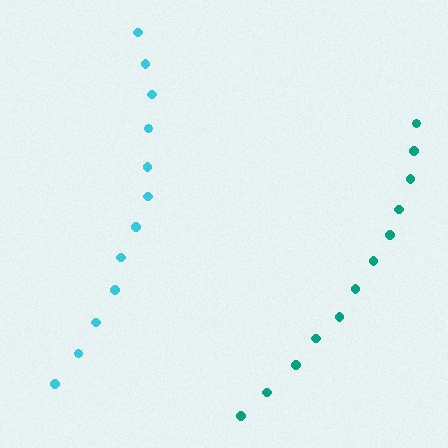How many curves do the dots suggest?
There are 2 distinct paths.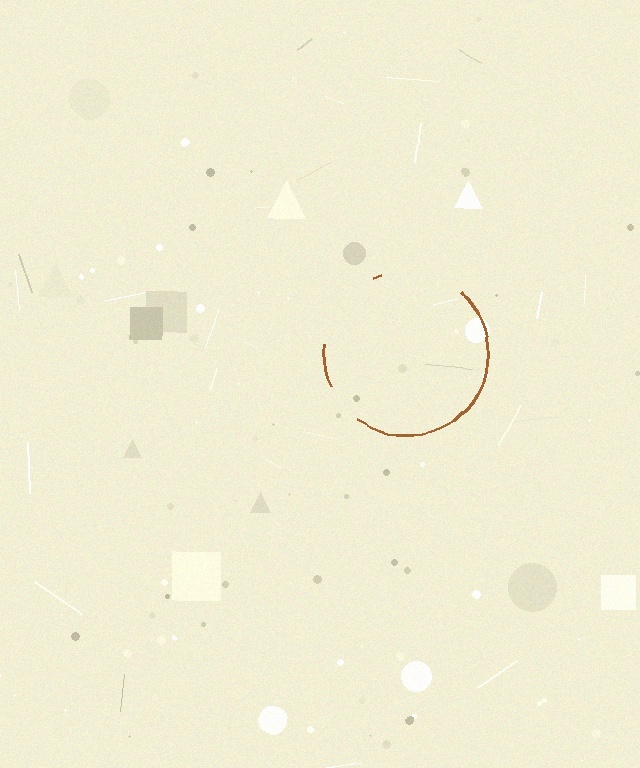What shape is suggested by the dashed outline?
The dashed outline suggests a circle.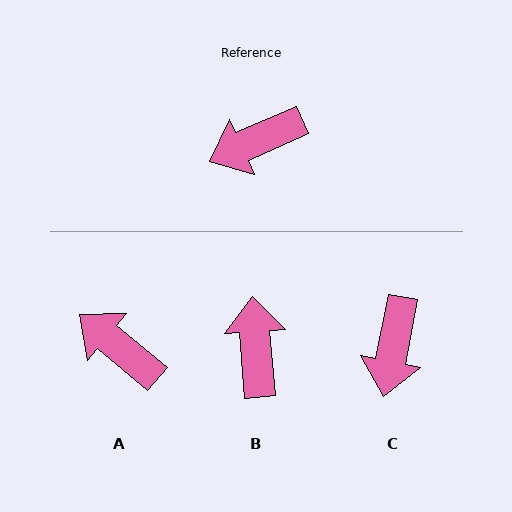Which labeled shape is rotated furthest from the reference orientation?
B, about 110 degrees away.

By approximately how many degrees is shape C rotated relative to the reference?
Approximately 55 degrees counter-clockwise.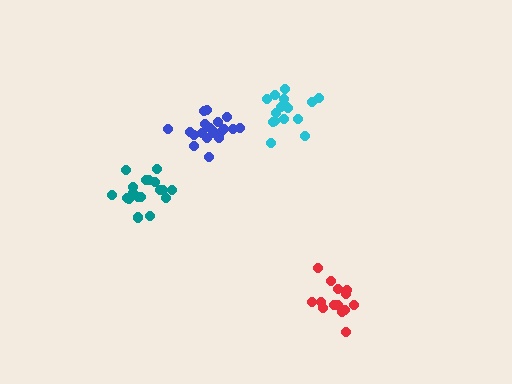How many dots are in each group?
Group 1: 19 dots, Group 2: 17 dots, Group 3: 14 dots, Group 4: 20 dots (70 total).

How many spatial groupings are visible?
There are 4 spatial groupings.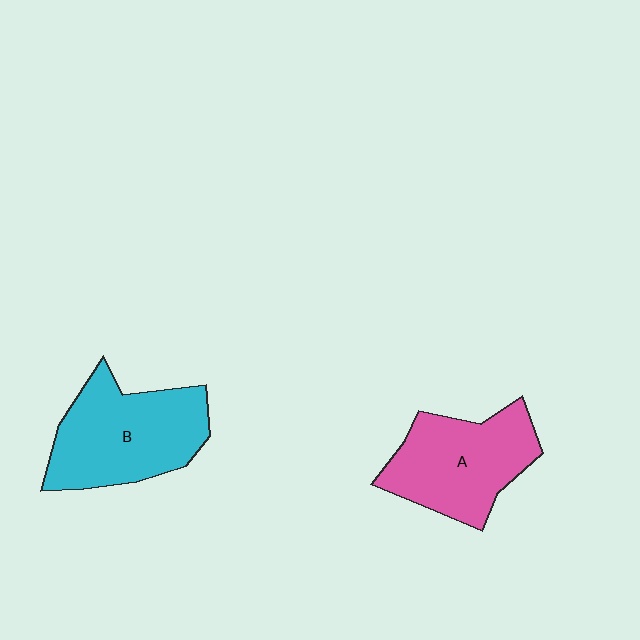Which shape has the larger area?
Shape B (cyan).